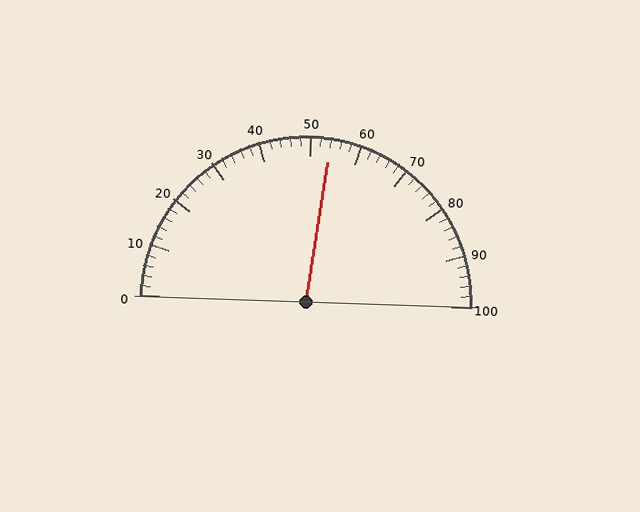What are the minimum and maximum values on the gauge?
The gauge ranges from 0 to 100.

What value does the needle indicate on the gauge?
The needle indicates approximately 54.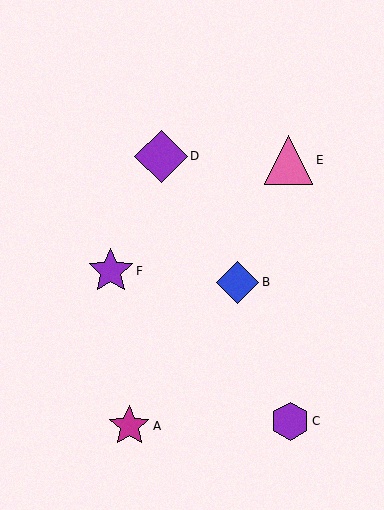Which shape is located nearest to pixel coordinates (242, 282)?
The blue diamond (labeled B) at (238, 283) is nearest to that location.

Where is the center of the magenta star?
The center of the magenta star is at (129, 426).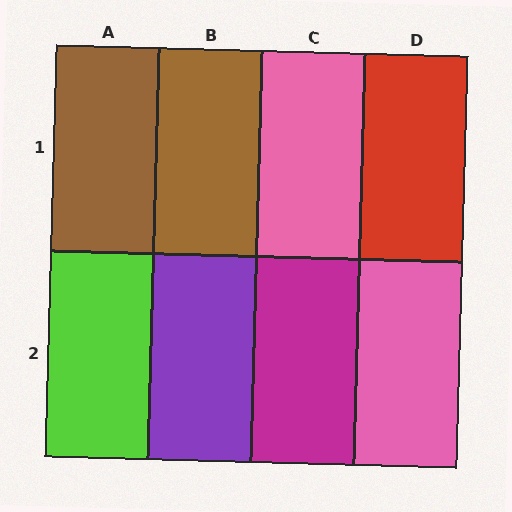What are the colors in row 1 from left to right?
Brown, brown, pink, red.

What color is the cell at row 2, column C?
Magenta.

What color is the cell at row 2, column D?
Pink.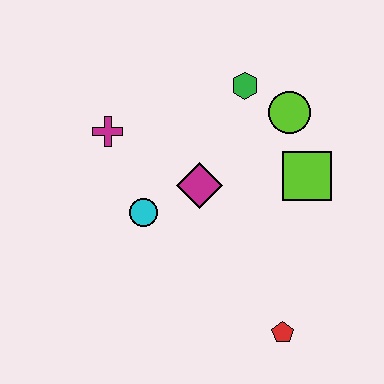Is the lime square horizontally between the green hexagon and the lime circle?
No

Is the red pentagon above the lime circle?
No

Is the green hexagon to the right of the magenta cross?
Yes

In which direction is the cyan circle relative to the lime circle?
The cyan circle is to the left of the lime circle.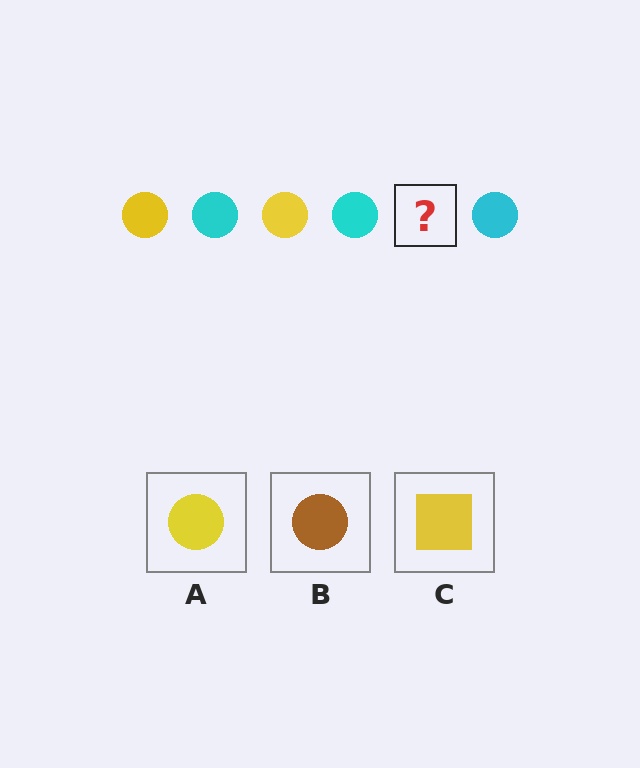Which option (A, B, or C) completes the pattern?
A.